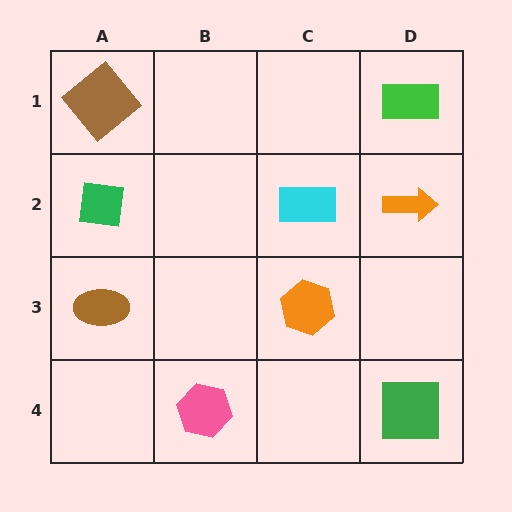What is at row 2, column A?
A green square.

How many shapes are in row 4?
2 shapes.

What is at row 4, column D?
A green square.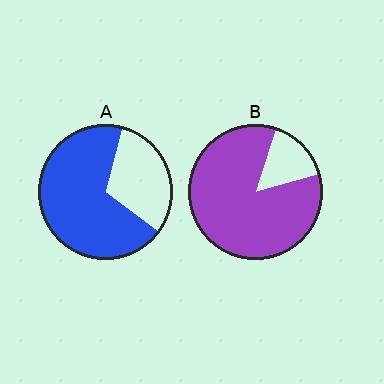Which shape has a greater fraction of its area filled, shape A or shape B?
Shape B.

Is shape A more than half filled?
Yes.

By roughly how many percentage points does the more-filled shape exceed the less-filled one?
By roughly 15 percentage points (B over A).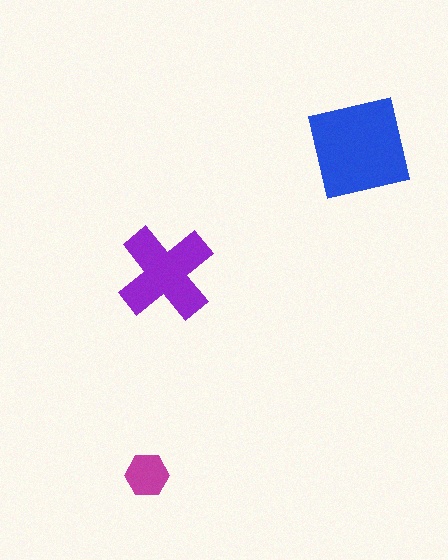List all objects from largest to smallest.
The blue square, the purple cross, the magenta hexagon.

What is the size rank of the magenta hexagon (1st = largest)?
3rd.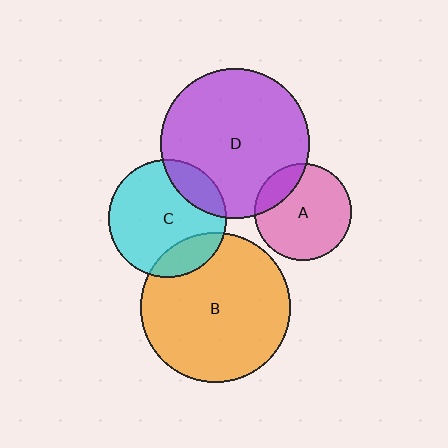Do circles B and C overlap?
Yes.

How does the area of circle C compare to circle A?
Approximately 1.5 times.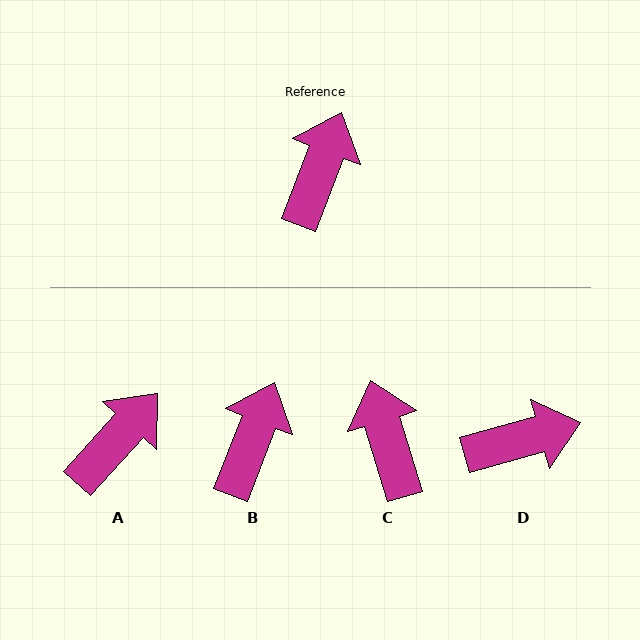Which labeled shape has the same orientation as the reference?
B.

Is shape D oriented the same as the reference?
No, it is off by about 53 degrees.